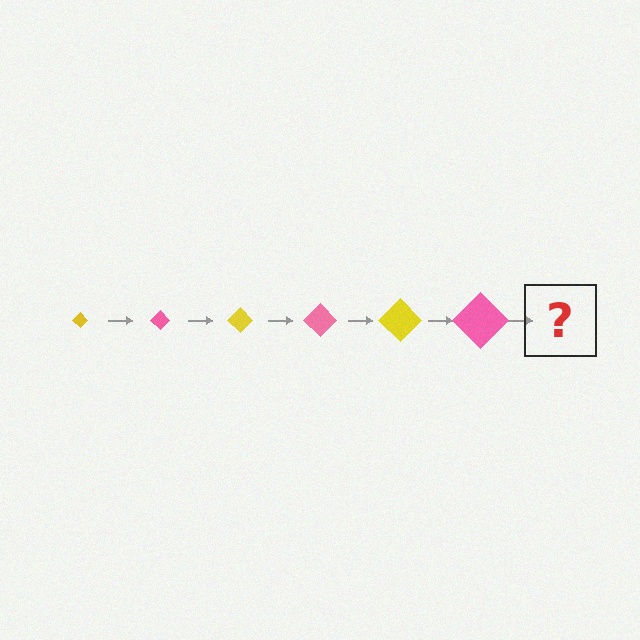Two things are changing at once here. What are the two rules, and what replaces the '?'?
The two rules are that the diamond grows larger each step and the color cycles through yellow and pink. The '?' should be a yellow diamond, larger than the previous one.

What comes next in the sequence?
The next element should be a yellow diamond, larger than the previous one.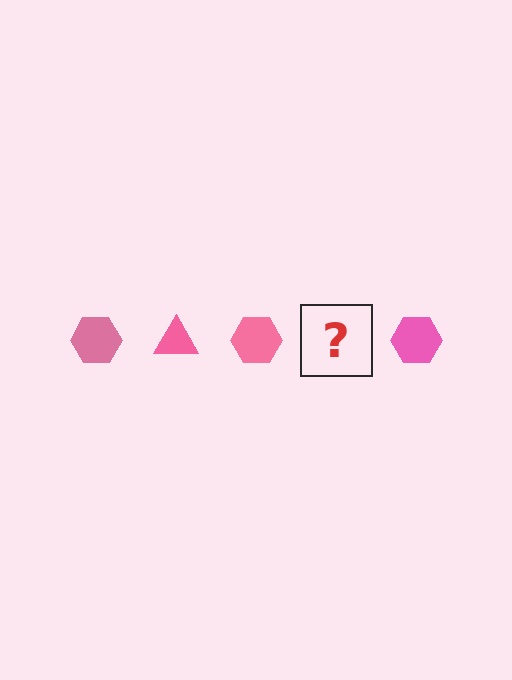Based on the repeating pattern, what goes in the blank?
The blank should be a pink triangle.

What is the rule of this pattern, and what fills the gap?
The rule is that the pattern cycles through hexagon, triangle shapes in pink. The gap should be filled with a pink triangle.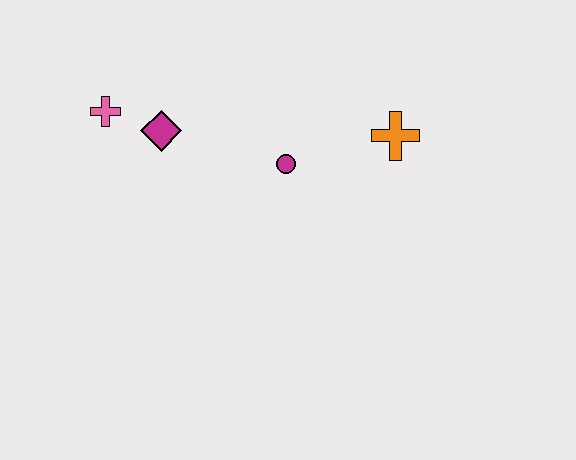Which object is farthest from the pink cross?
The orange cross is farthest from the pink cross.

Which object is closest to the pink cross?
The magenta diamond is closest to the pink cross.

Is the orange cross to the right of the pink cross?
Yes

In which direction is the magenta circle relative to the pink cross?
The magenta circle is to the right of the pink cross.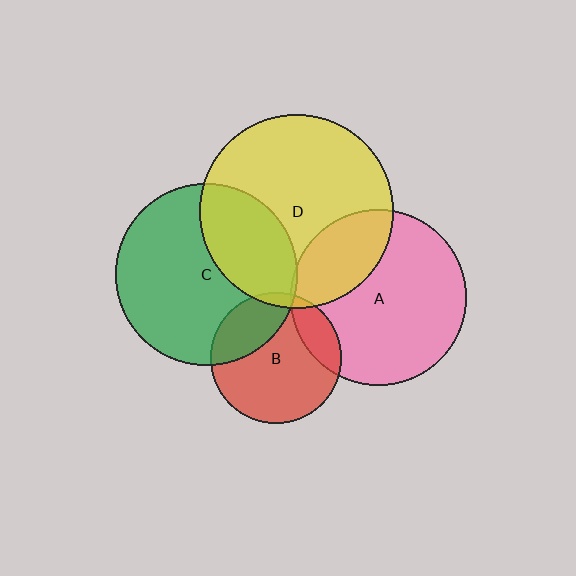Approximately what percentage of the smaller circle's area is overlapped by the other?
Approximately 15%.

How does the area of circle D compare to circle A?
Approximately 1.2 times.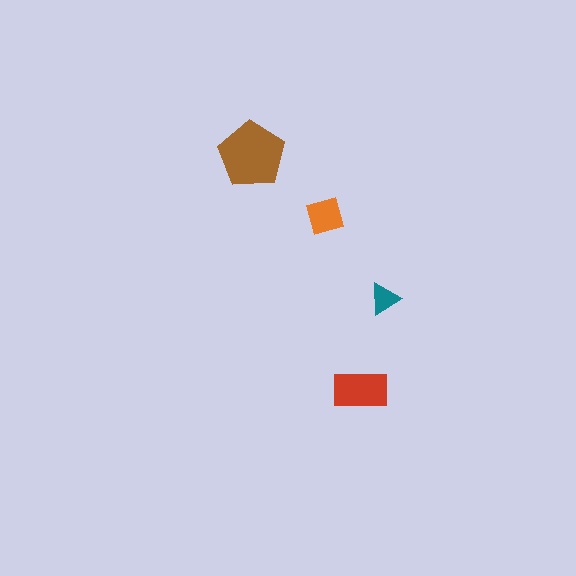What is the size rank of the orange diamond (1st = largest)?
3rd.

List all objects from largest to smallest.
The brown pentagon, the red rectangle, the orange diamond, the teal triangle.